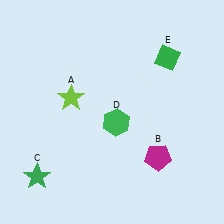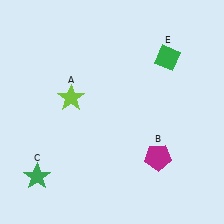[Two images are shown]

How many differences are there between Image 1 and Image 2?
There is 1 difference between the two images.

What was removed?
The green hexagon (D) was removed in Image 2.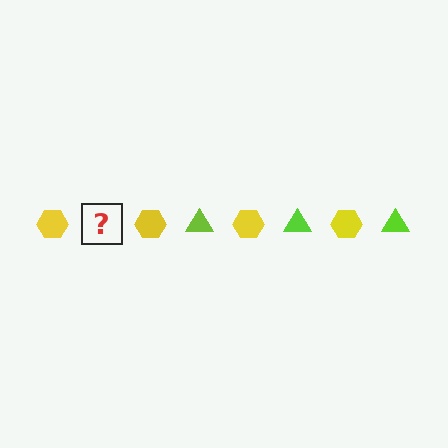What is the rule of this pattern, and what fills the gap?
The rule is that the pattern alternates between yellow hexagon and lime triangle. The gap should be filled with a lime triangle.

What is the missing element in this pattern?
The missing element is a lime triangle.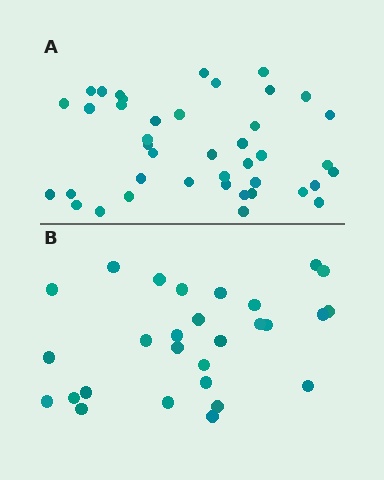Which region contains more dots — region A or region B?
Region A (the top region) has more dots.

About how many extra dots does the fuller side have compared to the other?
Region A has approximately 15 more dots than region B.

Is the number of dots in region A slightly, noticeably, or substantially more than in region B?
Region A has substantially more. The ratio is roughly 1.5 to 1.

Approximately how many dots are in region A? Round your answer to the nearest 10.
About 40 dots. (The exact count is 41, which rounds to 40.)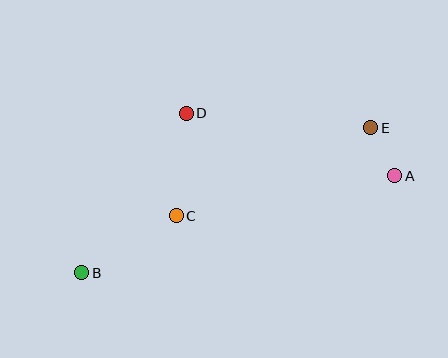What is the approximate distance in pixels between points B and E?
The distance between B and E is approximately 323 pixels.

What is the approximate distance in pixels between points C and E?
The distance between C and E is approximately 214 pixels.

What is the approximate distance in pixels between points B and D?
The distance between B and D is approximately 191 pixels.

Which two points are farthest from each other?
Points A and B are farthest from each other.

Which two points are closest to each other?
Points A and E are closest to each other.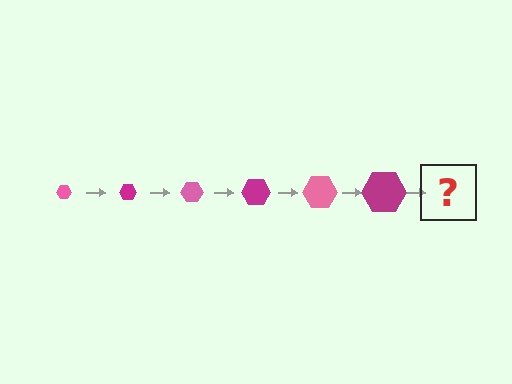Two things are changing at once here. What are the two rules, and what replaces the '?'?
The two rules are that the hexagon grows larger each step and the color cycles through pink and magenta. The '?' should be a pink hexagon, larger than the previous one.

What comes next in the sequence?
The next element should be a pink hexagon, larger than the previous one.